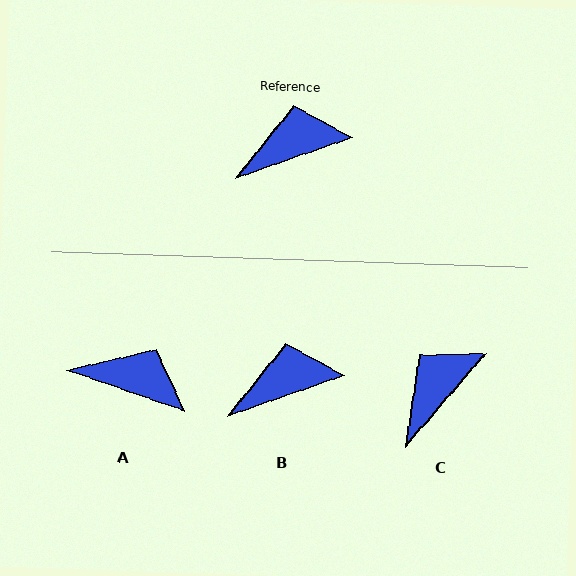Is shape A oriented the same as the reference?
No, it is off by about 38 degrees.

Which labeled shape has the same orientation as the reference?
B.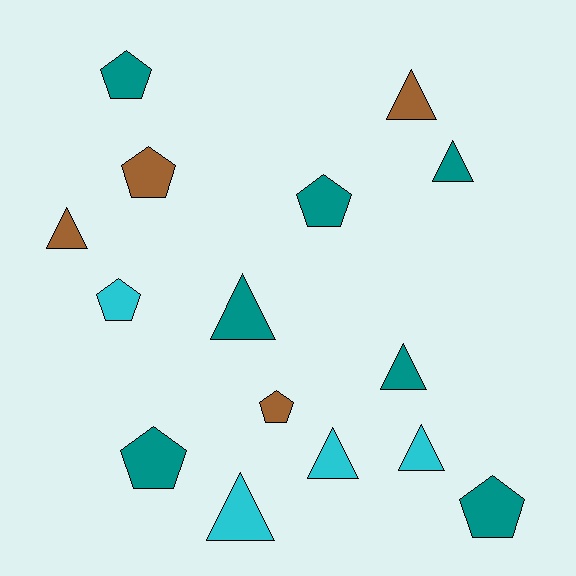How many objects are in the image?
There are 15 objects.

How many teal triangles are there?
There are 3 teal triangles.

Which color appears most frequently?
Teal, with 7 objects.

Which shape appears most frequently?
Triangle, with 8 objects.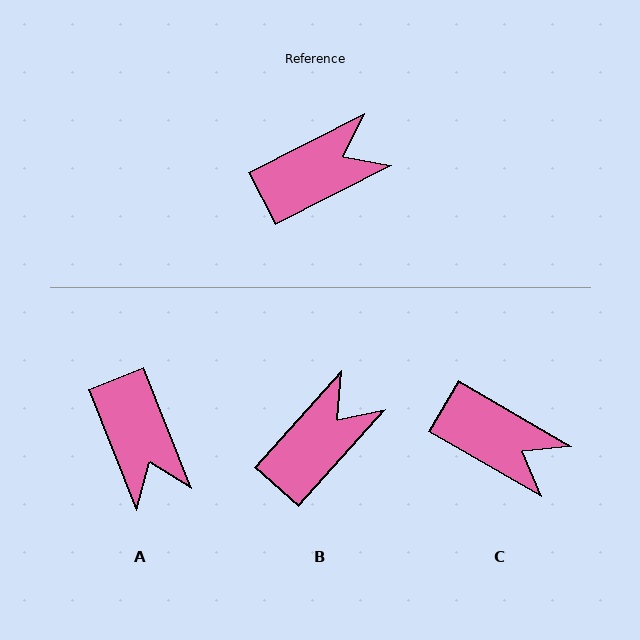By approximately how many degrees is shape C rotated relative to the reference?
Approximately 57 degrees clockwise.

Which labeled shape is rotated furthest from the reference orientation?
A, about 95 degrees away.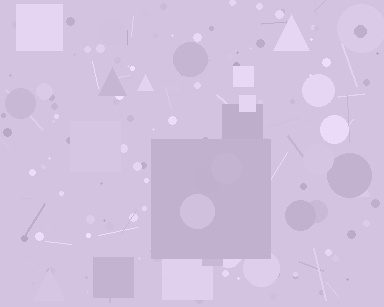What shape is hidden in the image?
A square is hidden in the image.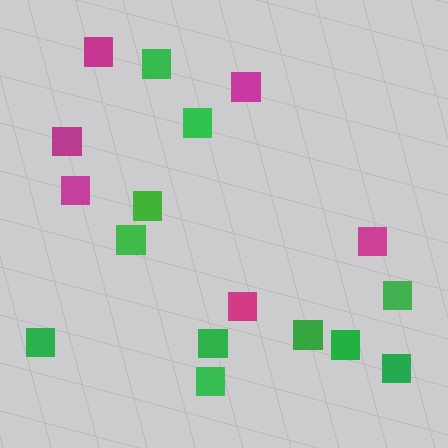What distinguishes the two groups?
There are 2 groups: one group of magenta squares (6) and one group of green squares (11).